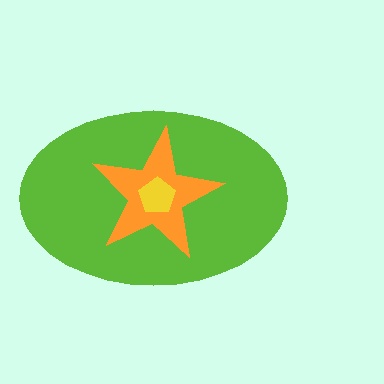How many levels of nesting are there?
3.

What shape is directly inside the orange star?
The yellow pentagon.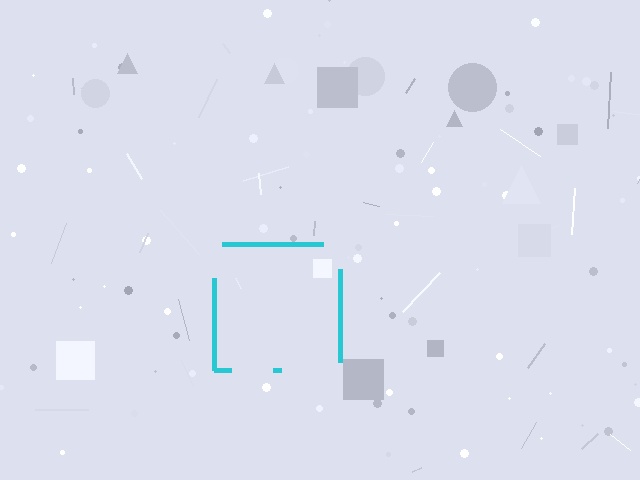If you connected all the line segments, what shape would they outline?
They would outline a square.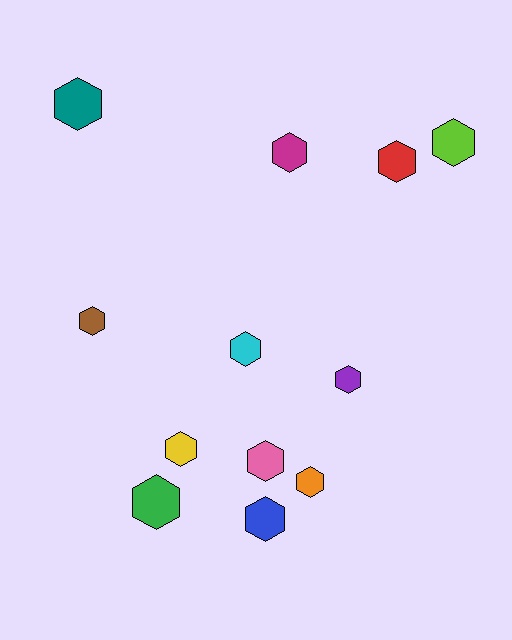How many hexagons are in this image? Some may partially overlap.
There are 12 hexagons.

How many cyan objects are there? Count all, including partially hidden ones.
There is 1 cyan object.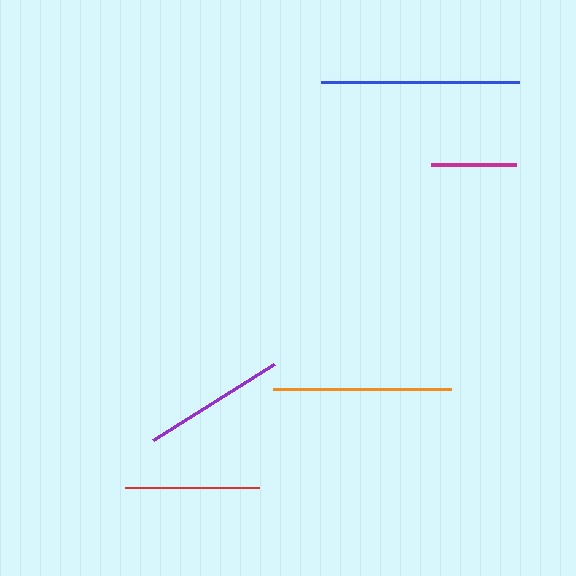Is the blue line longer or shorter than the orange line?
The blue line is longer than the orange line.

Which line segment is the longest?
The blue line is the longest at approximately 198 pixels.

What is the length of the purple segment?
The purple segment is approximately 143 pixels long.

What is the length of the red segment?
The red segment is approximately 133 pixels long.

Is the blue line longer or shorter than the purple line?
The blue line is longer than the purple line.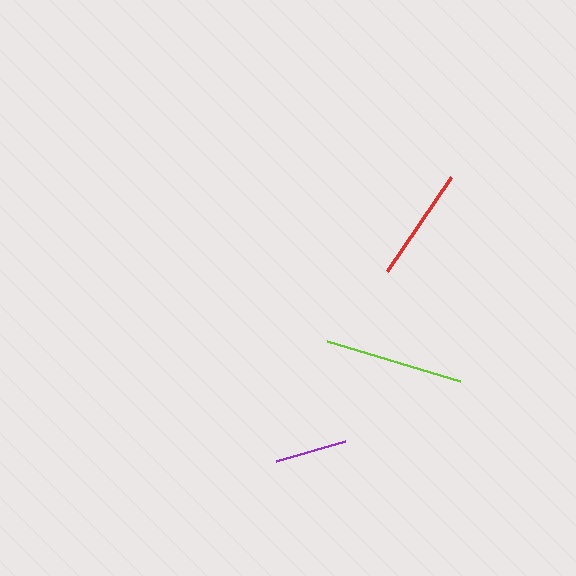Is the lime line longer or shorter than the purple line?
The lime line is longer than the purple line.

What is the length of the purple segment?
The purple segment is approximately 72 pixels long.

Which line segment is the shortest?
The purple line is the shortest at approximately 72 pixels.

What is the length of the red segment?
The red segment is approximately 114 pixels long.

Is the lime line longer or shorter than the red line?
The lime line is longer than the red line.